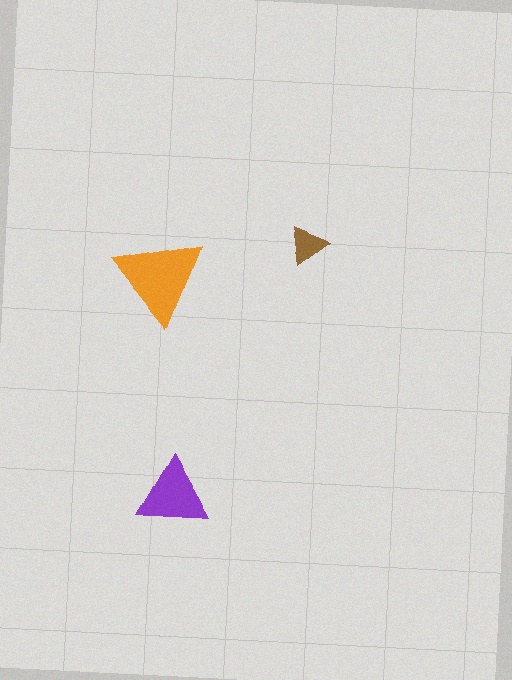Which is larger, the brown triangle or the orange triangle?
The orange one.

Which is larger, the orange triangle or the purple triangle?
The orange one.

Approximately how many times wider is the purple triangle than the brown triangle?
About 2 times wider.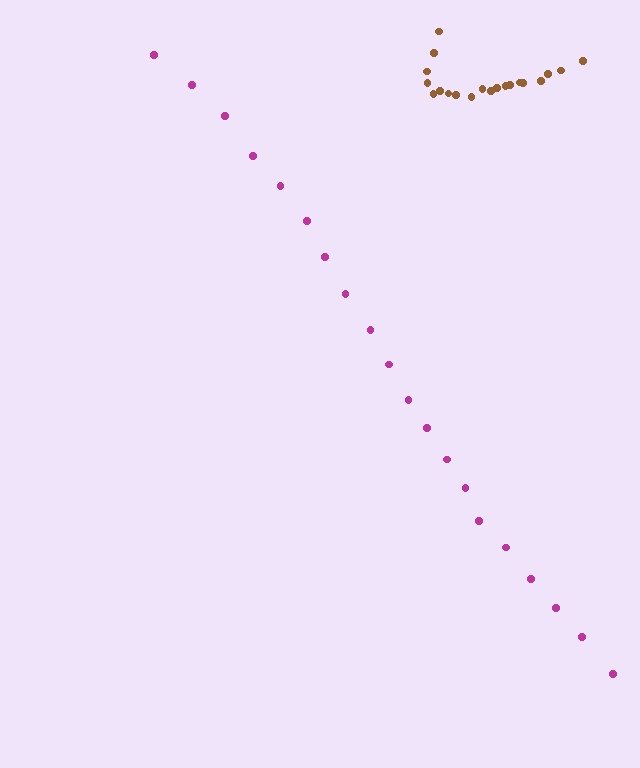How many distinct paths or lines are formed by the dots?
There are 2 distinct paths.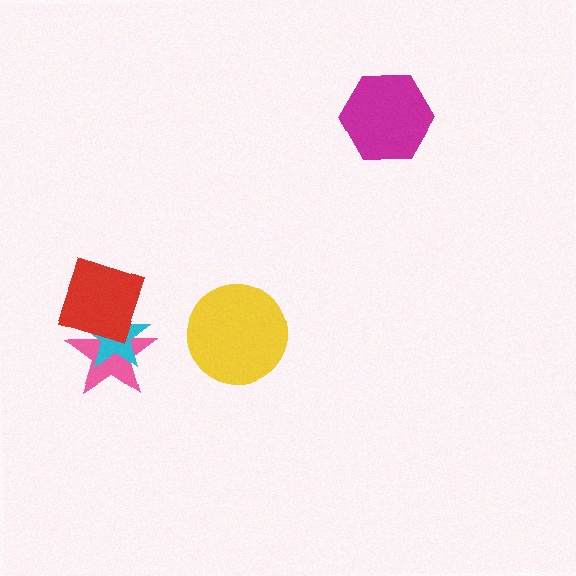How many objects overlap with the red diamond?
2 objects overlap with the red diamond.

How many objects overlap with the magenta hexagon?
0 objects overlap with the magenta hexagon.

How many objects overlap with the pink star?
2 objects overlap with the pink star.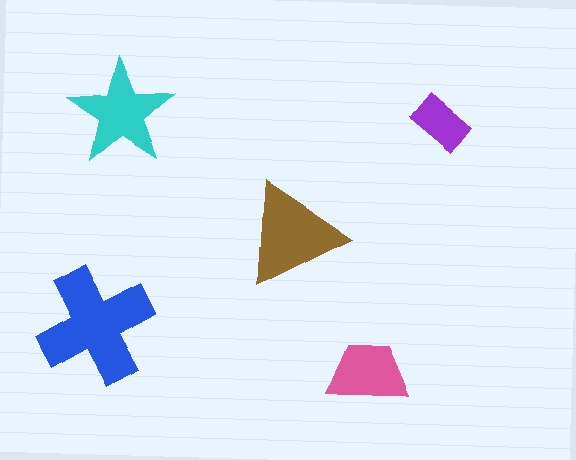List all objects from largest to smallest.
The blue cross, the brown triangle, the cyan star, the pink trapezoid, the purple rectangle.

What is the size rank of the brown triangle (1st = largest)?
2nd.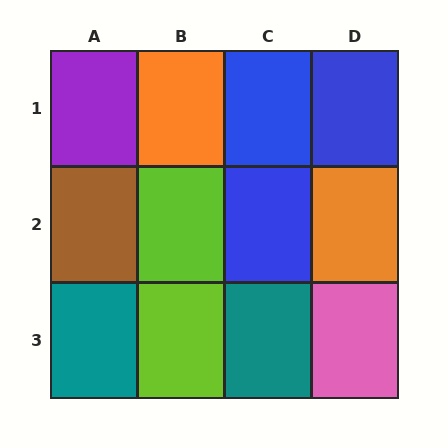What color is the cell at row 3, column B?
Lime.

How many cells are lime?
2 cells are lime.